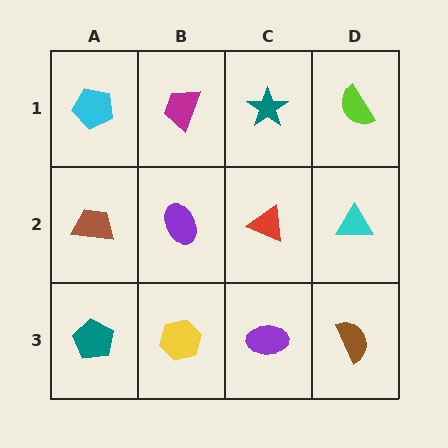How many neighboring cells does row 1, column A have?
2.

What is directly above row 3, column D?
A cyan triangle.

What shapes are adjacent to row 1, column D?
A cyan triangle (row 2, column D), a teal star (row 1, column C).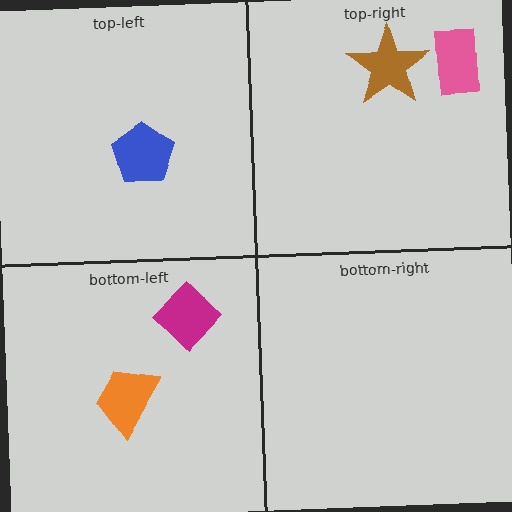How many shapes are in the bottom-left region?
2.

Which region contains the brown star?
The top-right region.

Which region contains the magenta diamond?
The bottom-left region.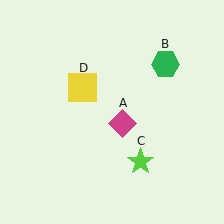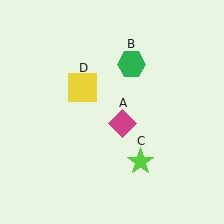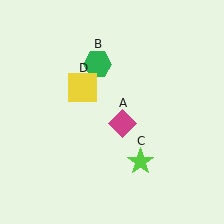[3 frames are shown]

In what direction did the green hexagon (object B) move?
The green hexagon (object B) moved left.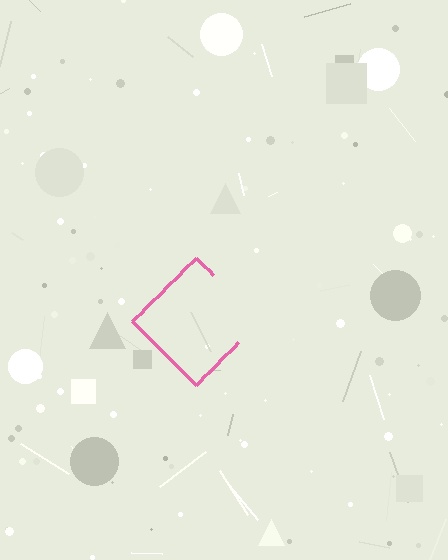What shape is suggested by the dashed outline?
The dashed outline suggests a diamond.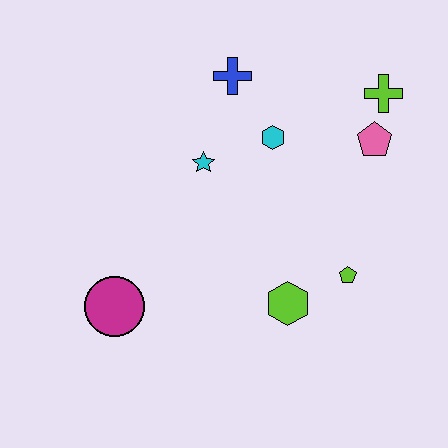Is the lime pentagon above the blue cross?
No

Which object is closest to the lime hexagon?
The lime pentagon is closest to the lime hexagon.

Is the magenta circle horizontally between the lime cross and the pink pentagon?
No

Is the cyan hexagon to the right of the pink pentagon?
No